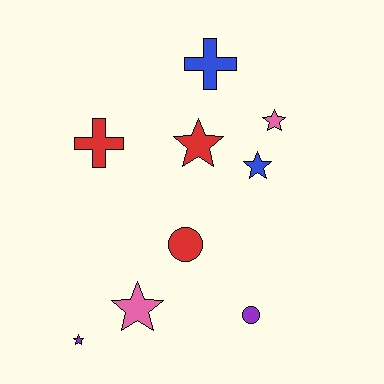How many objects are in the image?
There are 9 objects.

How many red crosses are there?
There is 1 red cross.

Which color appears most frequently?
Red, with 3 objects.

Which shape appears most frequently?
Star, with 5 objects.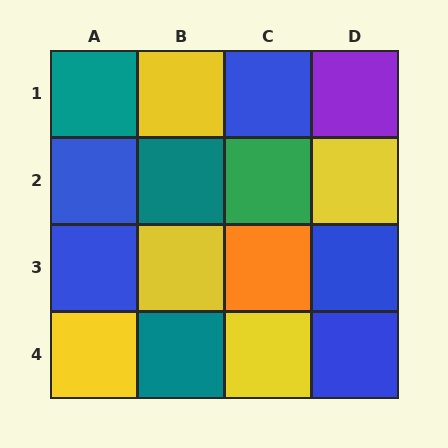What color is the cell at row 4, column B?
Teal.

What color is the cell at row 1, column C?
Blue.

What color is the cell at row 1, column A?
Teal.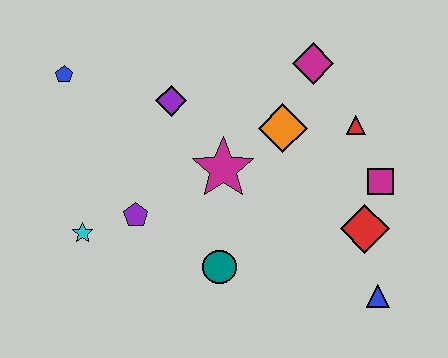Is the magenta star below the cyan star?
No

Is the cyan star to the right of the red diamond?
No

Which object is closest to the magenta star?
The orange diamond is closest to the magenta star.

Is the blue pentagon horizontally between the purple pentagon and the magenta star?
No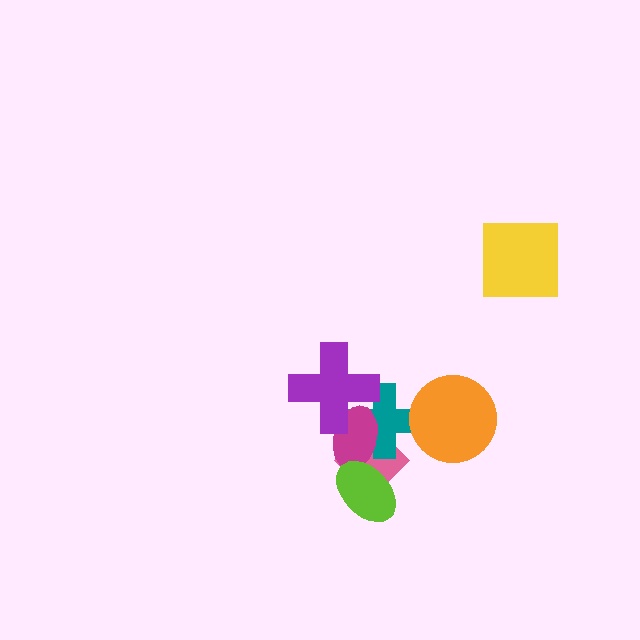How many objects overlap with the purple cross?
2 objects overlap with the purple cross.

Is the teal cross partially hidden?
Yes, it is partially covered by another shape.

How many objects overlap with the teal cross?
4 objects overlap with the teal cross.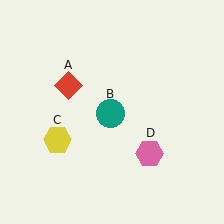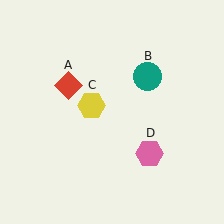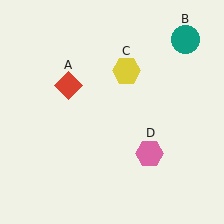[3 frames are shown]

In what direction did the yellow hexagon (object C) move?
The yellow hexagon (object C) moved up and to the right.